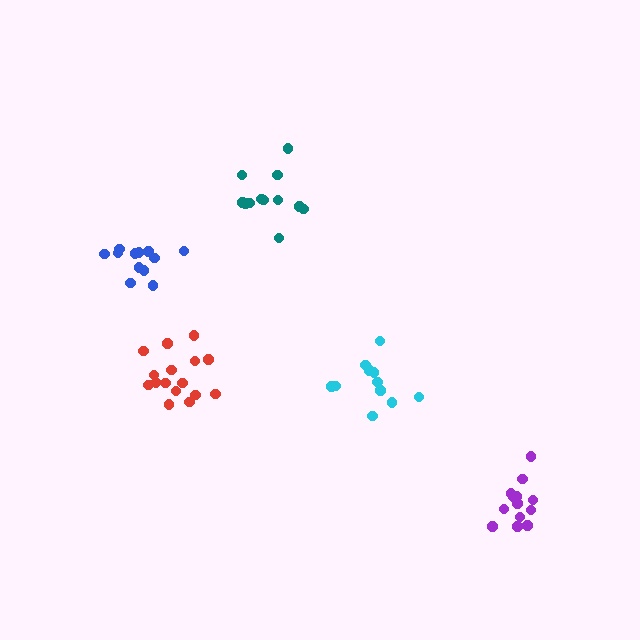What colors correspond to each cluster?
The clusters are colored: purple, red, teal, cyan, blue.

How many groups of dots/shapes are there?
There are 5 groups.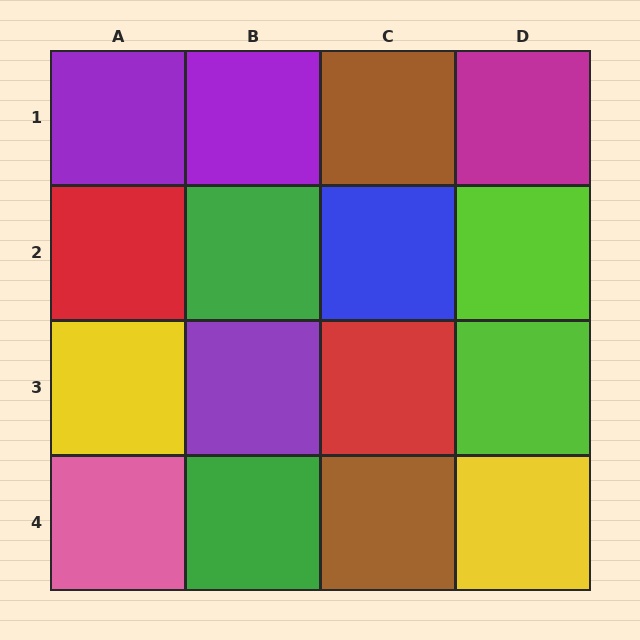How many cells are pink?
1 cell is pink.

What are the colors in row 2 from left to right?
Red, green, blue, lime.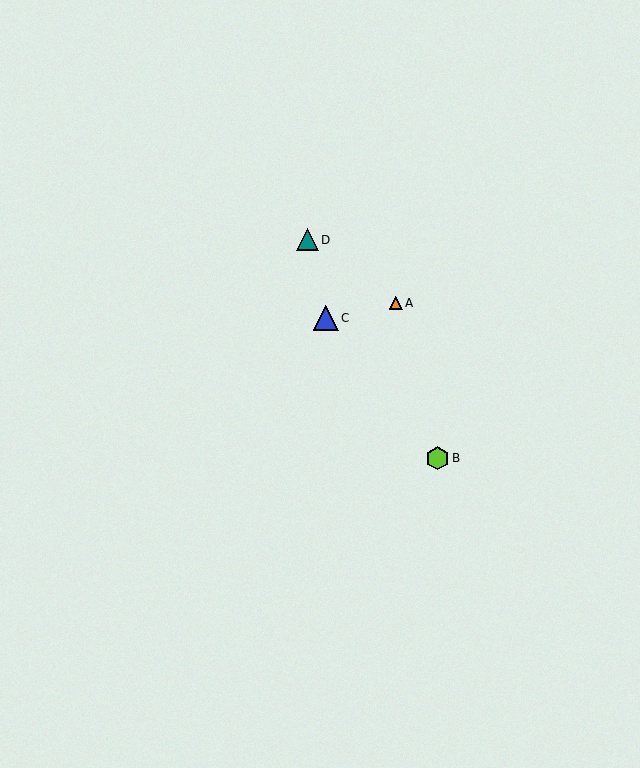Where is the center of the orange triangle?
The center of the orange triangle is at (396, 303).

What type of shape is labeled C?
Shape C is a blue triangle.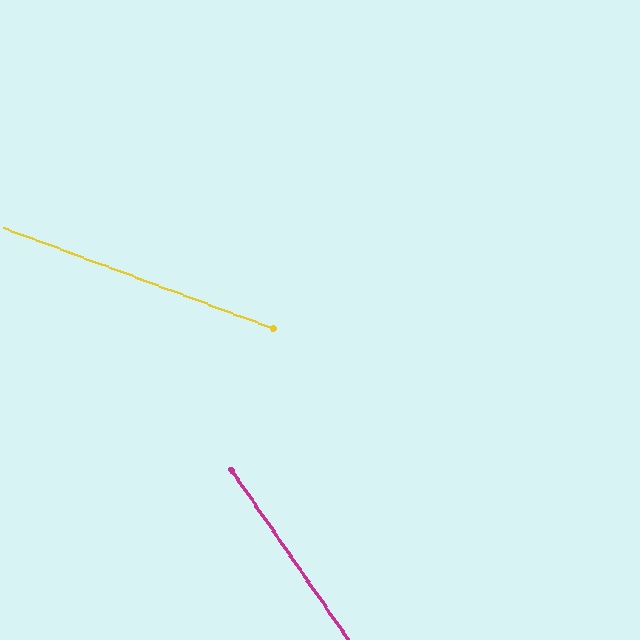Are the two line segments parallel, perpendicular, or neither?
Neither parallel nor perpendicular — they differ by about 35°.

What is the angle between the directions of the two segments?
Approximately 35 degrees.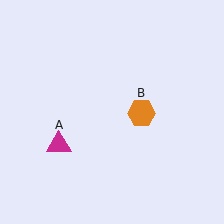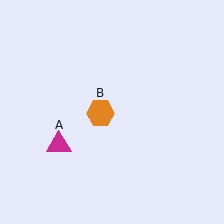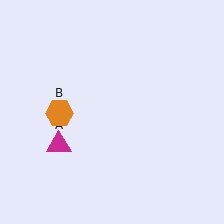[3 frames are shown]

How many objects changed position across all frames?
1 object changed position: orange hexagon (object B).